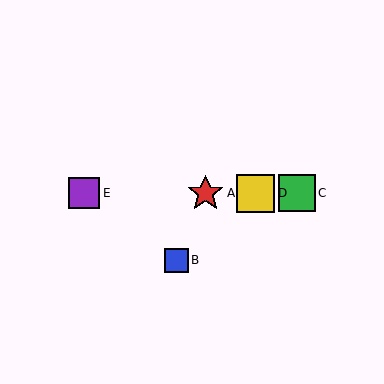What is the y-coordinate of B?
Object B is at y≈260.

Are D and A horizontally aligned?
Yes, both are at y≈193.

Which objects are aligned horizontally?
Objects A, C, D, E are aligned horizontally.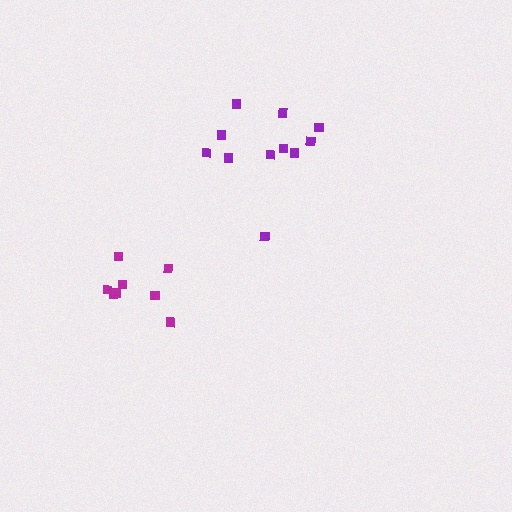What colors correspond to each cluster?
The clusters are colored: magenta, purple.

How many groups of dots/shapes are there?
There are 2 groups.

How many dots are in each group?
Group 1: 8 dots, Group 2: 11 dots (19 total).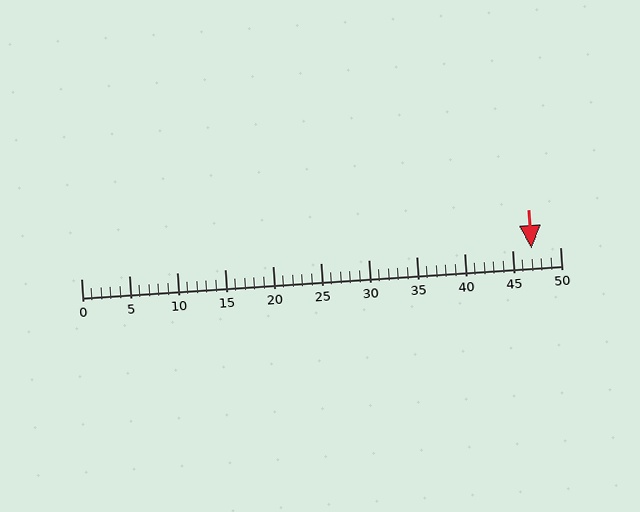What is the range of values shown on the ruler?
The ruler shows values from 0 to 50.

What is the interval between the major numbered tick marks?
The major tick marks are spaced 5 units apart.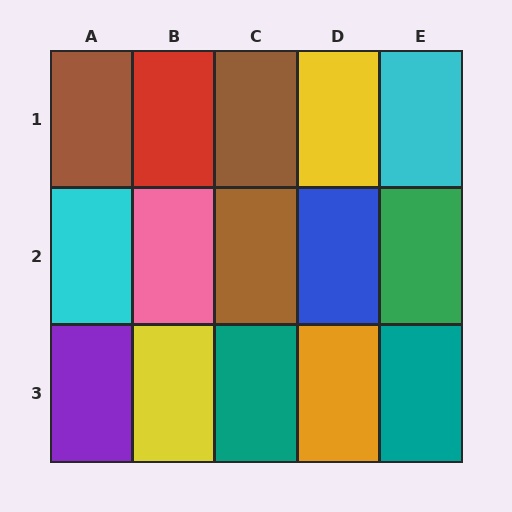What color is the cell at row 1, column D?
Yellow.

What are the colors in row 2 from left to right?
Cyan, pink, brown, blue, green.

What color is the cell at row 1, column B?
Red.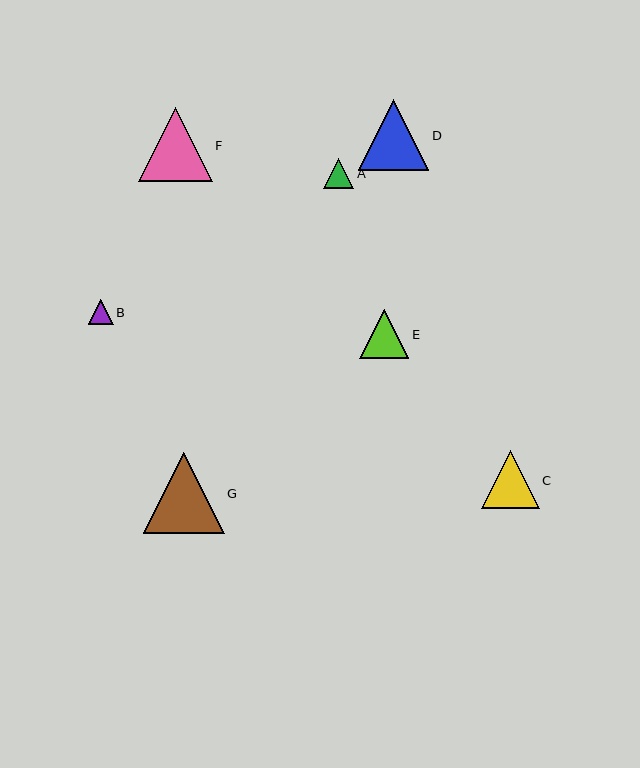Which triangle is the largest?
Triangle G is the largest with a size of approximately 81 pixels.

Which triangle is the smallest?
Triangle B is the smallest with a size of approximately 25 pixels.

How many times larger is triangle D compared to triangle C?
Triangle D is approximately 1.2 times the size of triangle C.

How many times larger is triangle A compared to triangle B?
Triangle A is approximately 1.2 times the size of triangle B.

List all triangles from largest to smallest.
From largest to smallest: G, F, D, C, E, A, B.